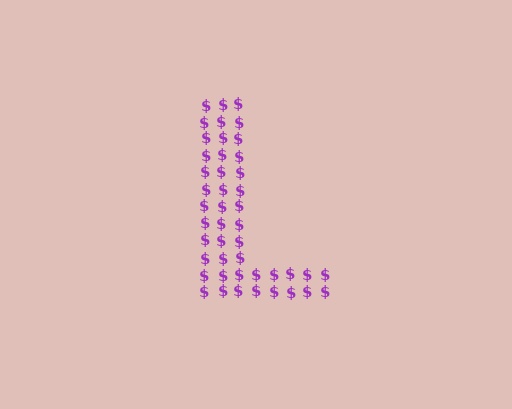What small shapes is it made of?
It is made of small dollar signs.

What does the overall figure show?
The overall figure shows the letter L.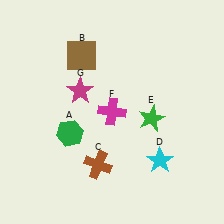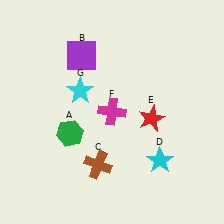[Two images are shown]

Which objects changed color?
B changed from brown to purple. E changed from green to red. G changed from magenta to cyan.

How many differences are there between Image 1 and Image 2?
There are 3 differences between the two images.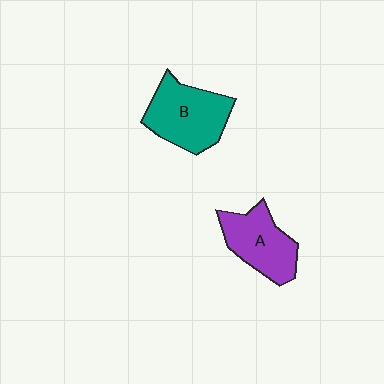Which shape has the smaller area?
Shape A (purple).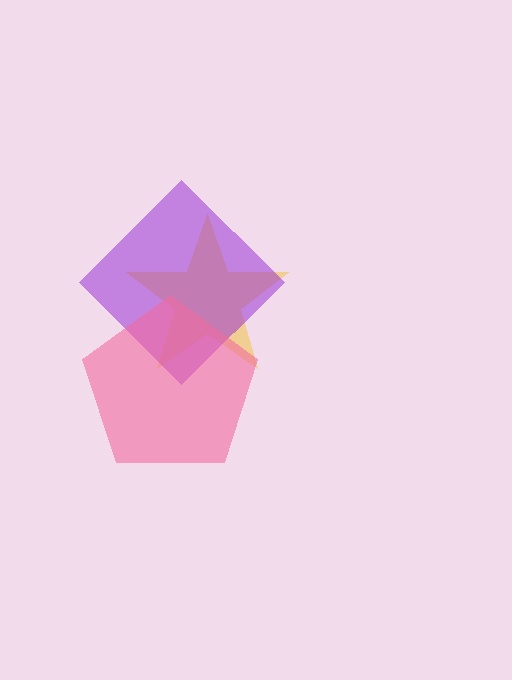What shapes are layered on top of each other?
The layered shapes are: a yellow star, a purple diamond, a pink pentagon.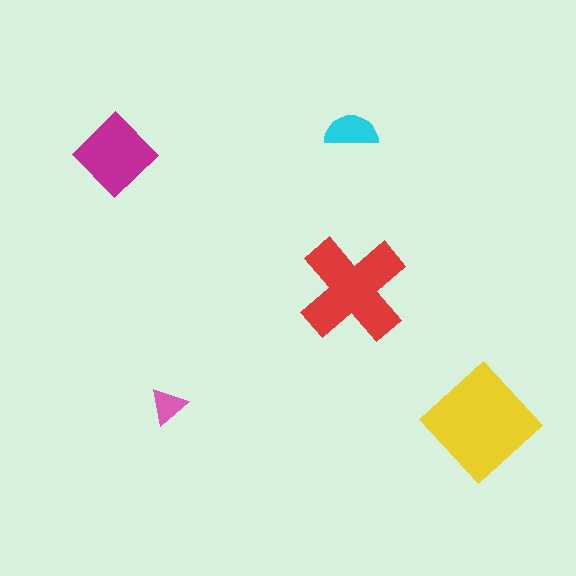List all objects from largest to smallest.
The yellow diamond, the red cross, the magenta diamond, the cyan semicircle, the pink triangle.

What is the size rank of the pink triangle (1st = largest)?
5th.